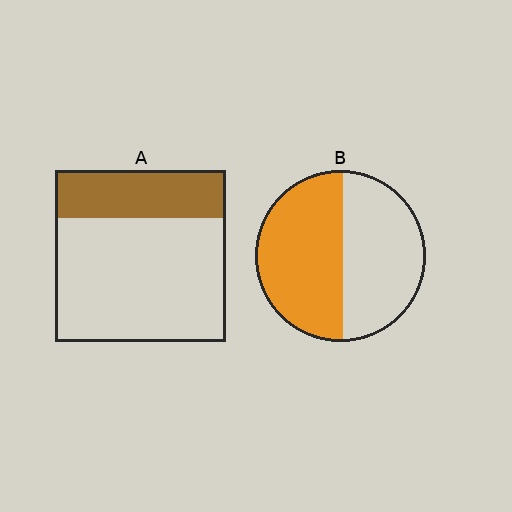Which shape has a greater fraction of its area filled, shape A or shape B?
Shape B.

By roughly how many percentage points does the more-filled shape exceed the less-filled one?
By roughly 25 percentage points (B over A).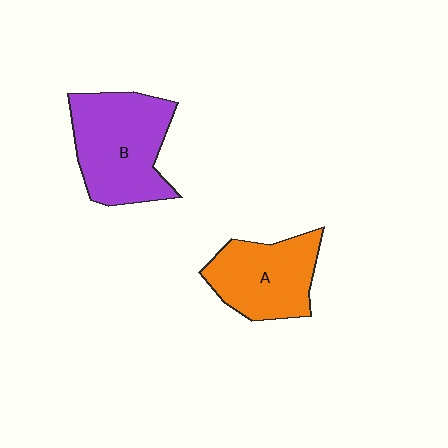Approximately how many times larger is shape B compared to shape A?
Approximately 1.3 times.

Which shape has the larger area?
Shape B (purple).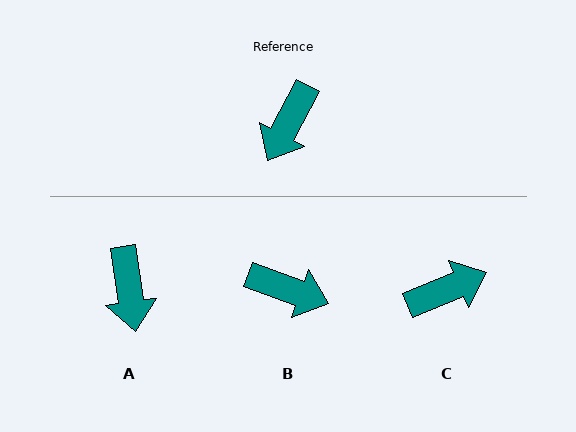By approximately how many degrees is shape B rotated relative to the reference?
Approximately 98 degrees counter-clockwise.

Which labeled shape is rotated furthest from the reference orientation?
C, about 140 degrees away.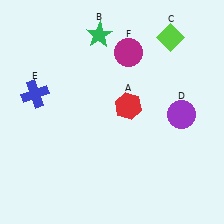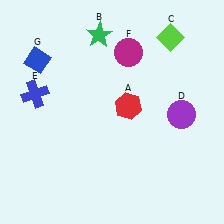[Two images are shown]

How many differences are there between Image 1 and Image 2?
There is 1 difference between the two images.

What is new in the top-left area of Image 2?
A blue diamond (G) was added in the top-left area of Image 2.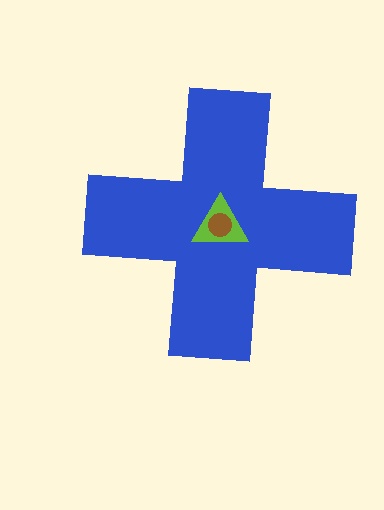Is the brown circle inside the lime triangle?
Yes.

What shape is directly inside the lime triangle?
The brown circle.